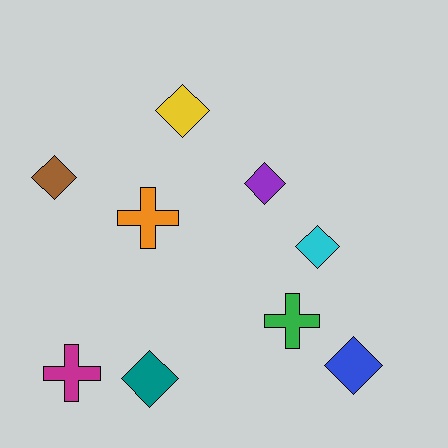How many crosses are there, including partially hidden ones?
There are 3 crosses.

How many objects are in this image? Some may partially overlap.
There are 9 objects.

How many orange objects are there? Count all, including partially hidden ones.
There is 1 orange object.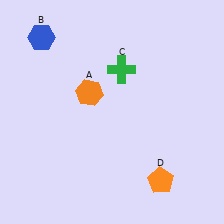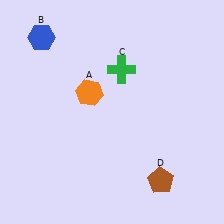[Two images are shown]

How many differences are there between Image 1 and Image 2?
There is 1 difference between the two images.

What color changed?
The pentagon (D) changed from orange in Image 1 to brown in Image 2.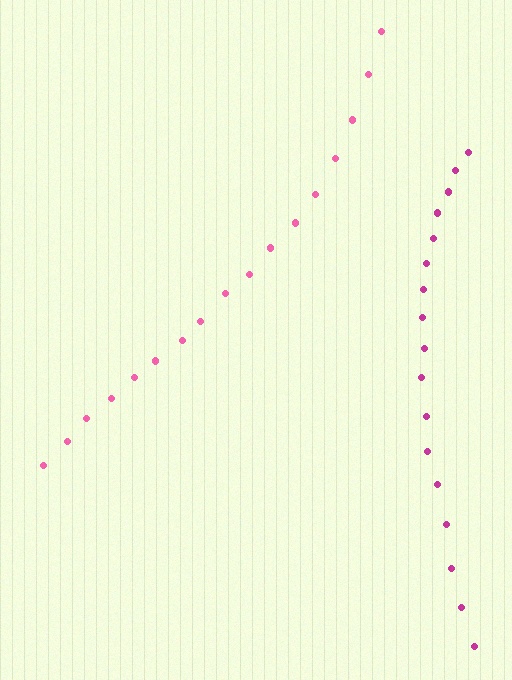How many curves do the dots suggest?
There are 2 distinct paths.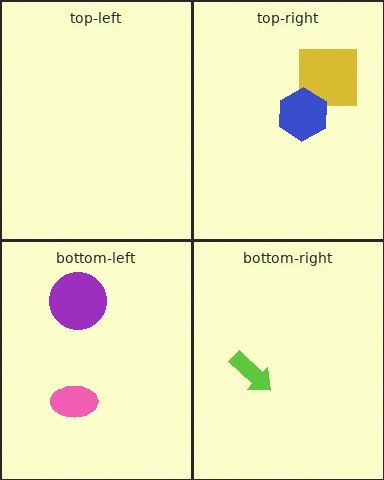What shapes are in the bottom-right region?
The lime arrow.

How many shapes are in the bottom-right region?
1.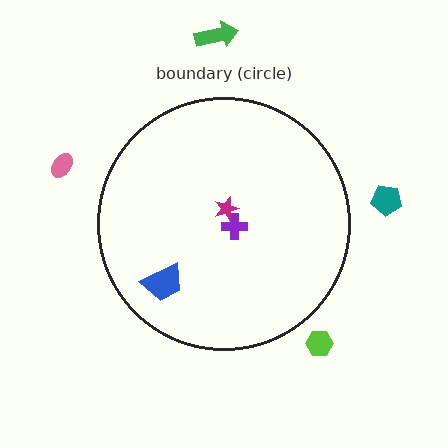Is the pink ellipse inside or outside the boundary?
Outside.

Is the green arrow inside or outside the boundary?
Outside.